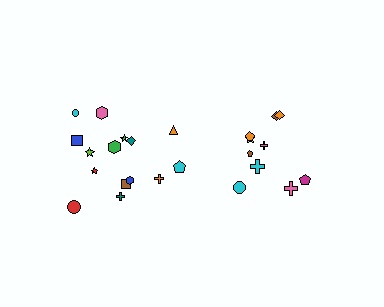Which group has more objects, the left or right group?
The left group.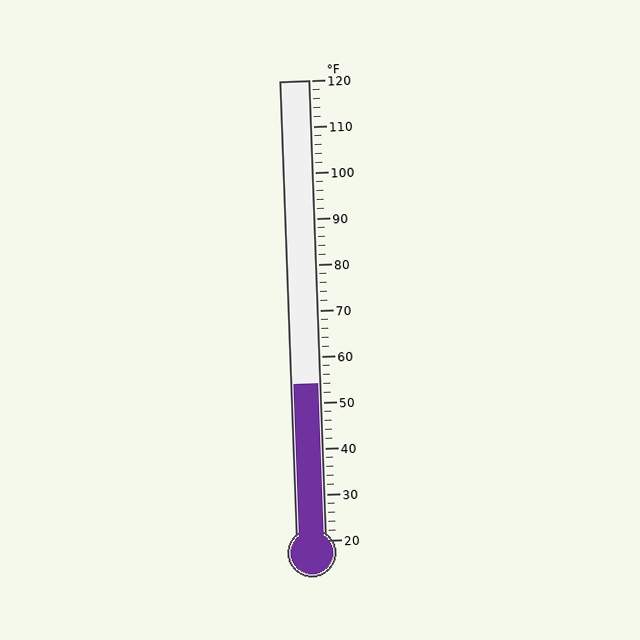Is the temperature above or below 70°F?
The temperature is below 70°F.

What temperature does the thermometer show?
The thermometer shows approximately 54°F.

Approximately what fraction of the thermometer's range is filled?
The thermometer is filled to approximately 35% of its range.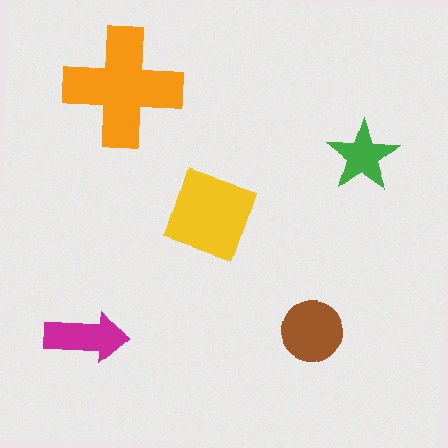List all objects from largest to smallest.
The orange cross, the yellow square, the brown circle, the magenta arrow, the green star.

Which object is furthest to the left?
The magenta arrow is leftmost.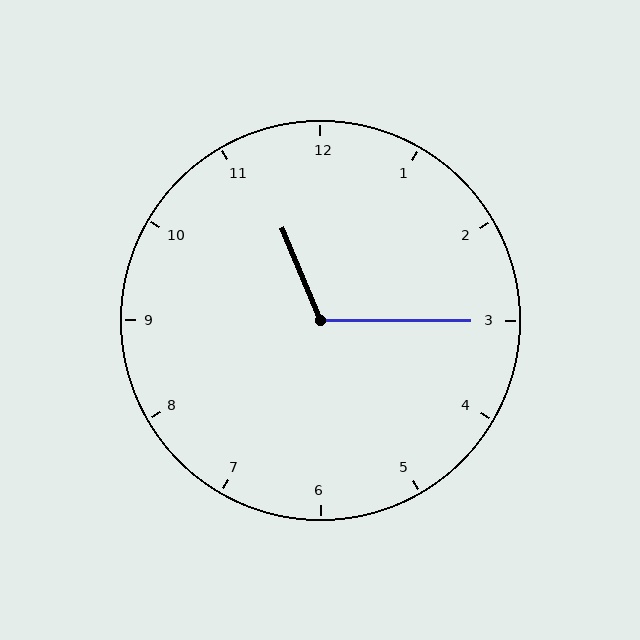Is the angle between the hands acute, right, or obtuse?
It is obtuse.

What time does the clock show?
11:15.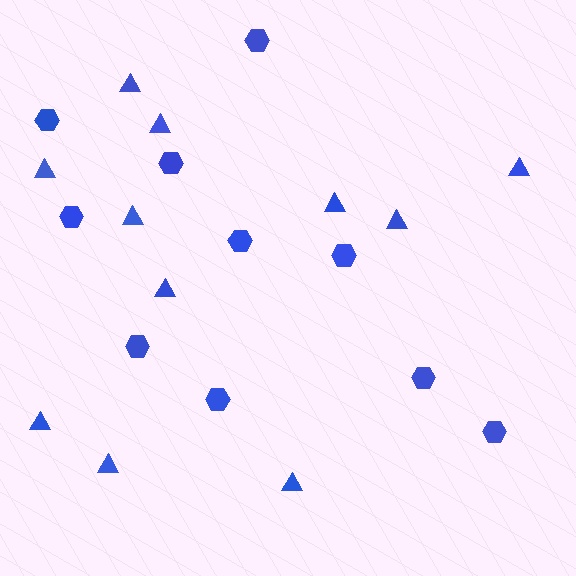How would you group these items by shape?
There are 2 groups: one group of triangles (11) and one group of hexagons (10).